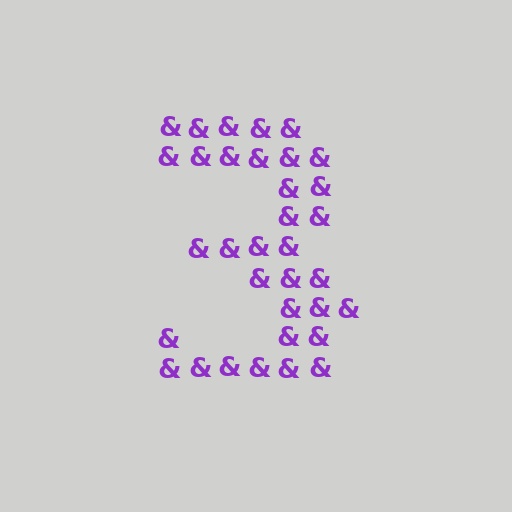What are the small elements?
The small elements are ampersands.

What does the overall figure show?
The overall figure shows the digit 3.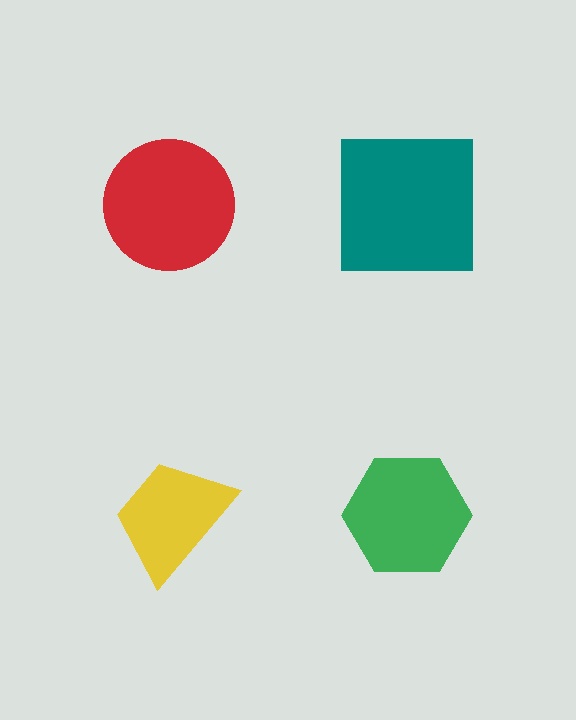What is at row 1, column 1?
A red circle.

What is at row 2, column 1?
A yellow trapezoid.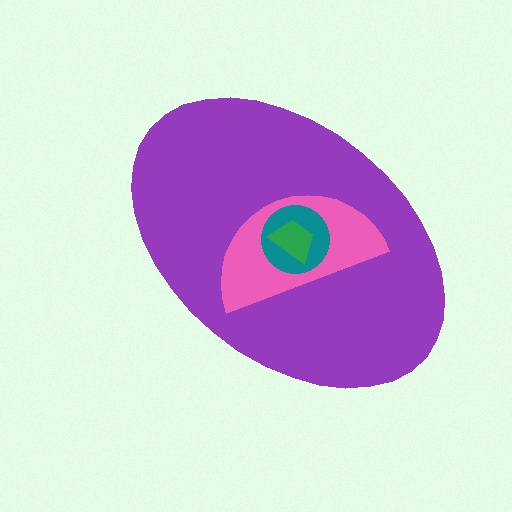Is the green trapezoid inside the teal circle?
Yes.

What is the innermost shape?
The green trapezoid.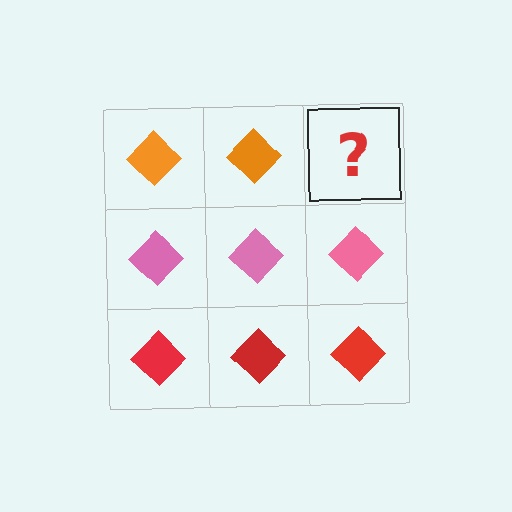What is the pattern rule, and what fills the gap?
The rule is that each row has a consistent color. The gap should be filled with an orange diamond.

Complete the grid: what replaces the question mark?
The question mark should be replaced with an orange diamond.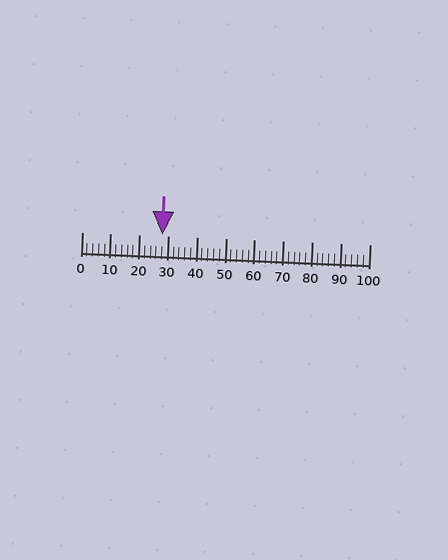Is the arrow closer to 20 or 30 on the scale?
The arrow is closer to 30.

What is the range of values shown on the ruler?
The ruler shows values from 0 to 100.